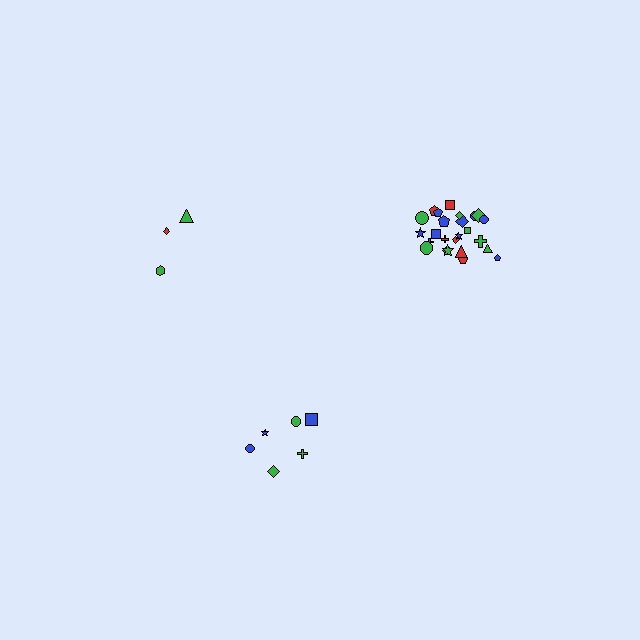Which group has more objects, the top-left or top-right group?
The top-right group.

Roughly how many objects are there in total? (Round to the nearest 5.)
Roughly 35 objects in total.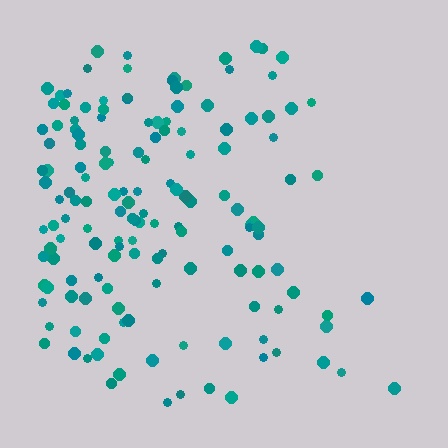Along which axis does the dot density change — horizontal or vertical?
Horizontal.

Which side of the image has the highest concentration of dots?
The left.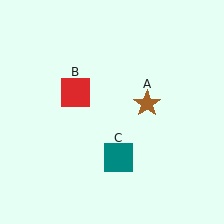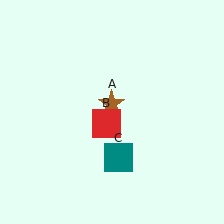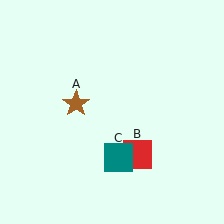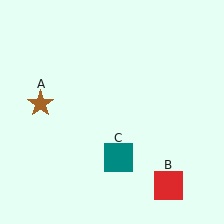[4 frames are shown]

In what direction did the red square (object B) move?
The red square (object B) moved down and to the right.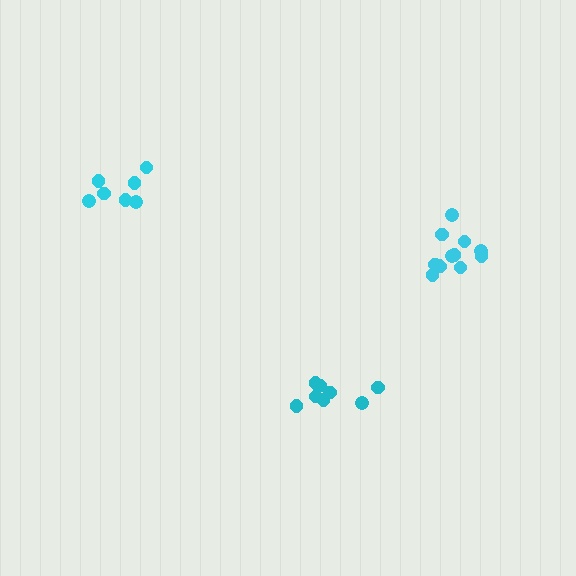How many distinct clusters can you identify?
There are 3 distinct clusters.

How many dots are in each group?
Group 1: 12 dots, Group 2: 7 dots, Group 3: 8 dots (27 total).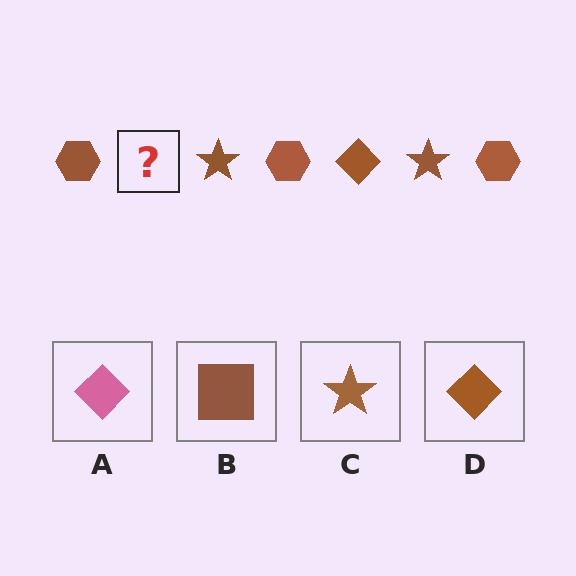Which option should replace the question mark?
Option D.